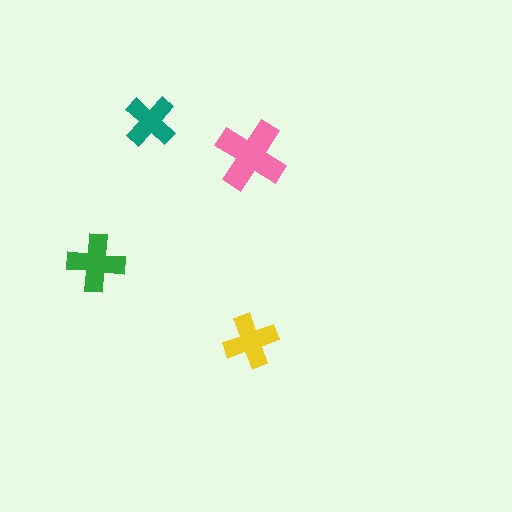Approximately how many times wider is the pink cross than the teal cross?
About 1.5 times wider.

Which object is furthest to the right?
The pink cross is rightmost.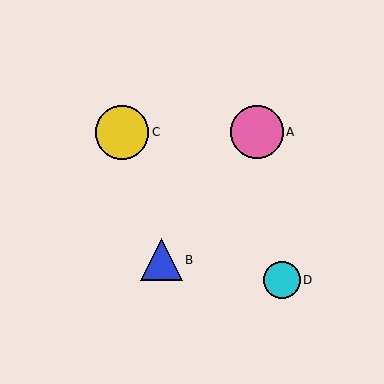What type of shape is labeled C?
Shape C is a yellow circle.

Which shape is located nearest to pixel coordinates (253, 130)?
The pink circle (labeled A) at (257, 132) is nearest to that location.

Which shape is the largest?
The yellow circle (labeled C) is the largest.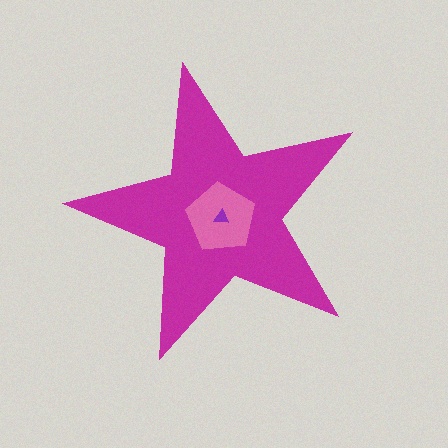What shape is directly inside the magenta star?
The pink pentagon.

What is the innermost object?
The purple triangle.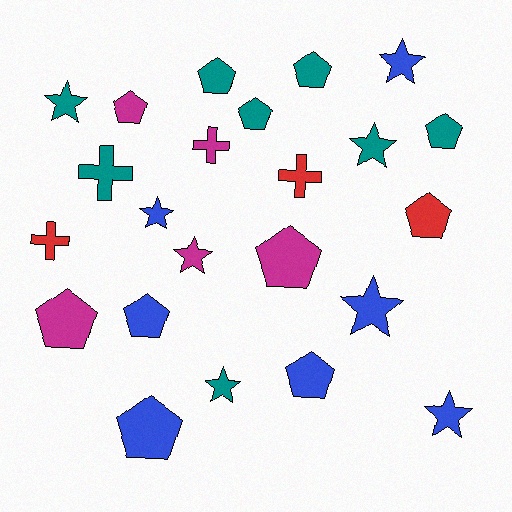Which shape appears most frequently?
Pentagon, with 11 objects.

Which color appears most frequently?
Teal, with 8 objects.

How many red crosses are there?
There are 2 red crosses.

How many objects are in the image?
There are 23 objects.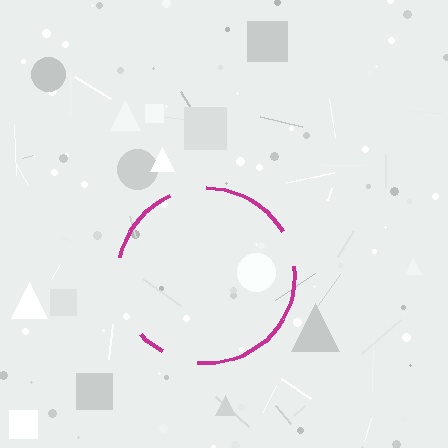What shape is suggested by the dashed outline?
The dashed outline suggests a circle.